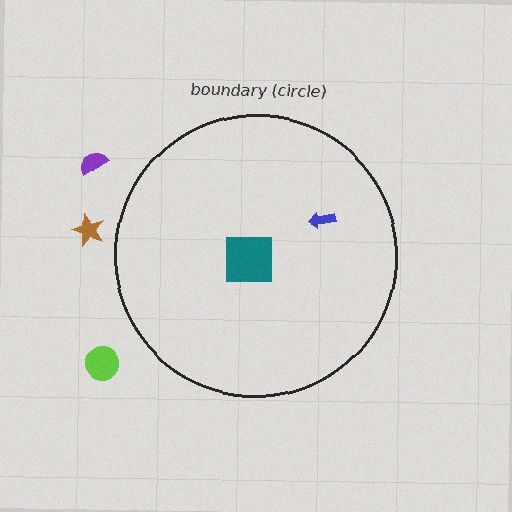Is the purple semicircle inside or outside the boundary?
Outside.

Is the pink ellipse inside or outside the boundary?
Inside.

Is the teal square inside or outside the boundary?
Inside.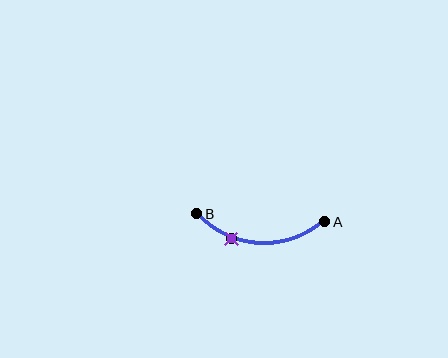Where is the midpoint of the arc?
The arc midpoint is the point on the curve farthest from the straight line joining A and B. It sits below that line.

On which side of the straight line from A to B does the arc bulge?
The arc bulges below the straight line connecting A and B.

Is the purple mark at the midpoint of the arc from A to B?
No. The purple mark lies on the arc but is closer to endpoint B. The arc midpoint would be at the point on the curve equidistant along the arc from both A and B.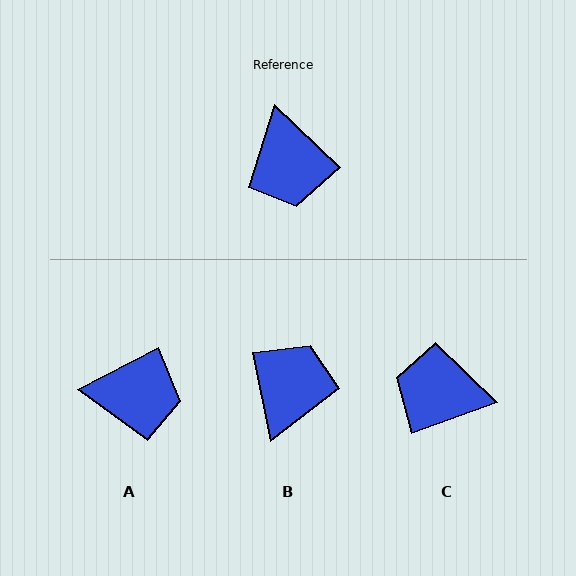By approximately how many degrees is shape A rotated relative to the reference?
Approximately 71 degrees counter-clockwise.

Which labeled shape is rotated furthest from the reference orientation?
B, about 145 degrees away.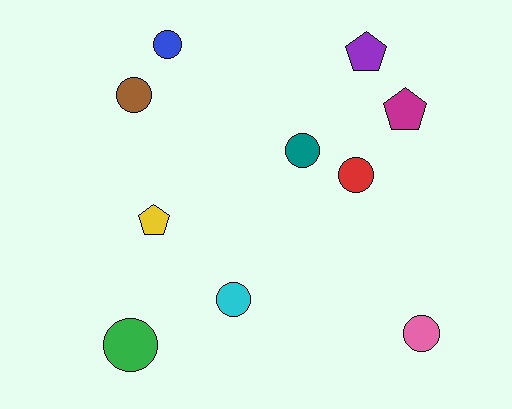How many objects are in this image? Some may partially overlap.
There are 10 objects.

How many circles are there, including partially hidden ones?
There are 7 circles.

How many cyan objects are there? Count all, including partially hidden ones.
There is 1 cyan object.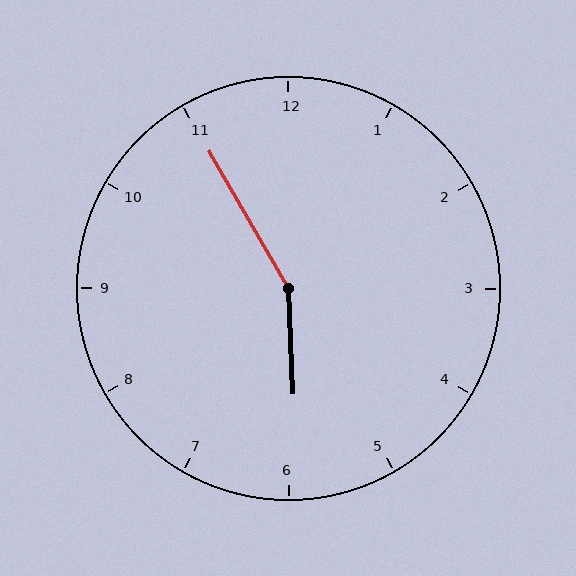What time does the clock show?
5:55.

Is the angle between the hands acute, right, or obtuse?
It is obtuse.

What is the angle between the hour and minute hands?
Approximately 152 degrees.